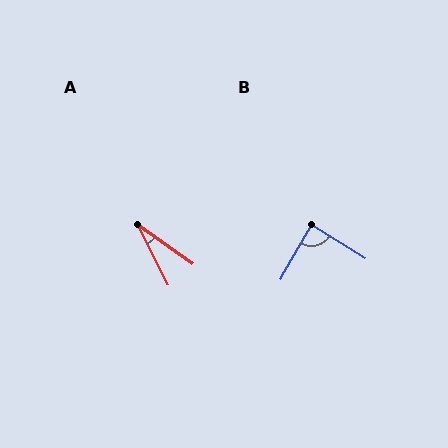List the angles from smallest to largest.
A (28°), B (88°).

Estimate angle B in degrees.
Approximately 88 degrees.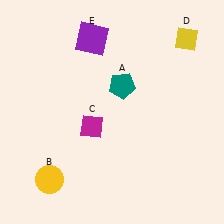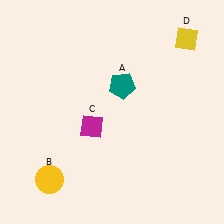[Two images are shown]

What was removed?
The purple square (E) was removed in Image 2.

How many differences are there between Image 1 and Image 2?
There is 1 difference between the two images.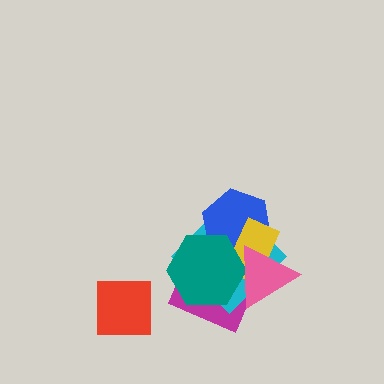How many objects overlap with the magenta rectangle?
3 objects overlap with the magenta rectangle.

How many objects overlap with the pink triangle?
5 objects overlap with the pink triangle.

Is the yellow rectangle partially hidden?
Yes, it is partially covered by another shape.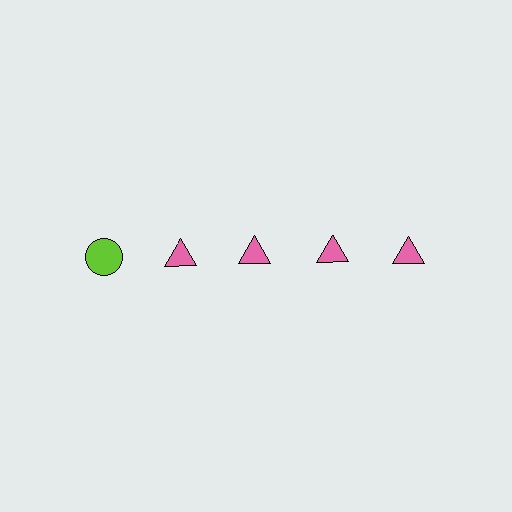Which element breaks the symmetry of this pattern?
The lime circle in the top row, leftmost column breaks the symmetry. All other shapes are pink triangles.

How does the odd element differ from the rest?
It differs in both color (lime instead of pink) and shape (circle instead of triangle).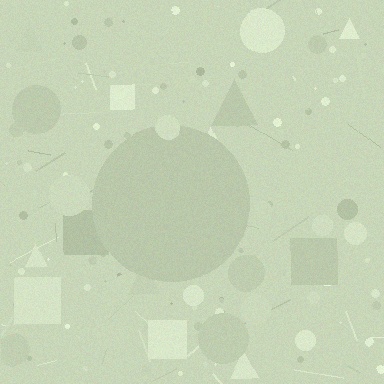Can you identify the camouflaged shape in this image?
The camouflaged shape is a circle.